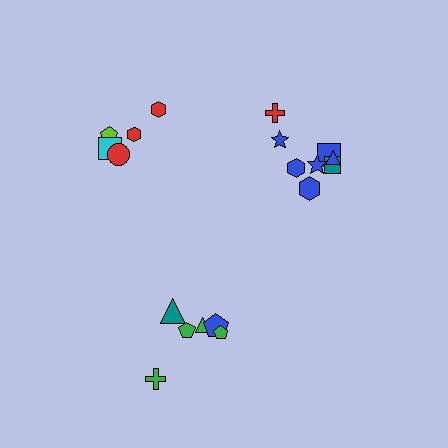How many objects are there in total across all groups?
There are 19 objects.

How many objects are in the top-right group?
There are 8 objects.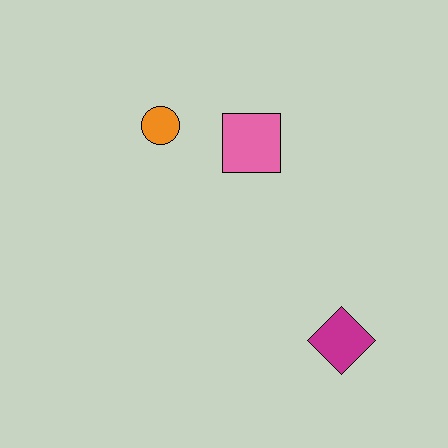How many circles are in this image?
There is 1 circle.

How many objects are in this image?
There are 3 objects.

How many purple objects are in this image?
There are no purple objects.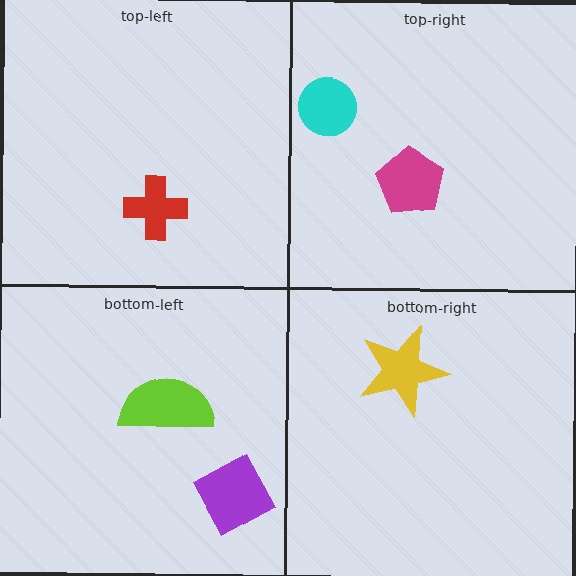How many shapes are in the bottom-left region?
2.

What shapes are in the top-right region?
The cyan circle, the magenta pentagon.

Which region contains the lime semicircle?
The bottom-left region.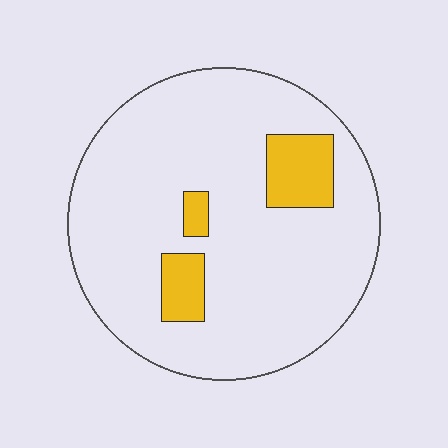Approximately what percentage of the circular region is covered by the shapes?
Approximately 10%.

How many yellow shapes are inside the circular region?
3.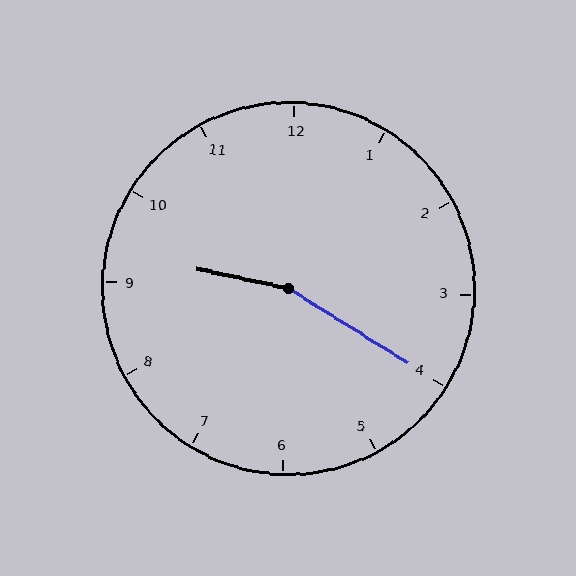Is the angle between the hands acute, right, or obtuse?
It is obtuse.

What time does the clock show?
9:20.